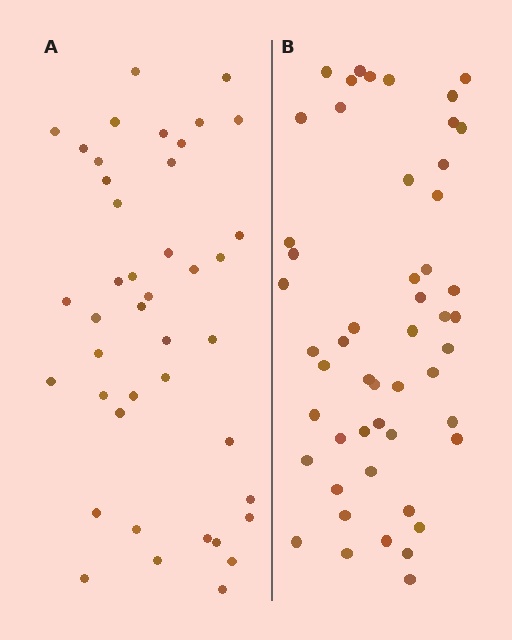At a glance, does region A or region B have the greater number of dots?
Region B (the right region) has more dots.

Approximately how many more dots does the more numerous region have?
Region B has roughly 8 or so more dots than region A.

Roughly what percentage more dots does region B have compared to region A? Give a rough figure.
About 20% more.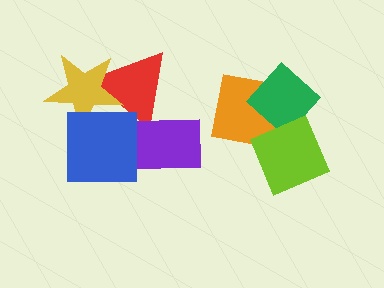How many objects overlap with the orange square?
2 objects overlap with the orange square.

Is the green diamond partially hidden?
Yes, it is partially covered by another shape.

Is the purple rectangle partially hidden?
Yes, it is partially covered by another shape.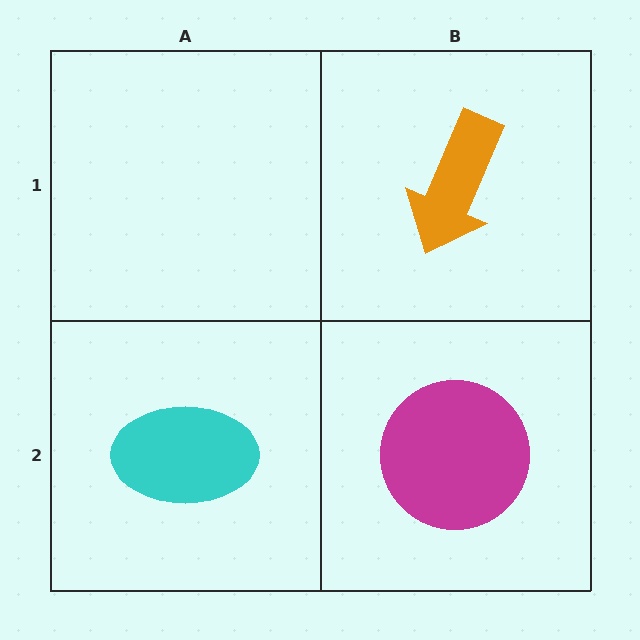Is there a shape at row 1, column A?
No, that cell is empty.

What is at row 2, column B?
A magenta circle.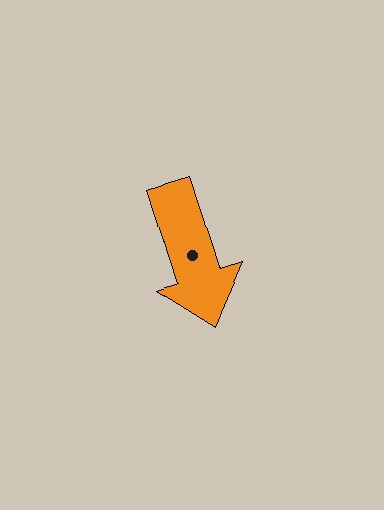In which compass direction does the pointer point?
South.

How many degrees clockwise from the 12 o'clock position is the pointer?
Approximately 162 degrees.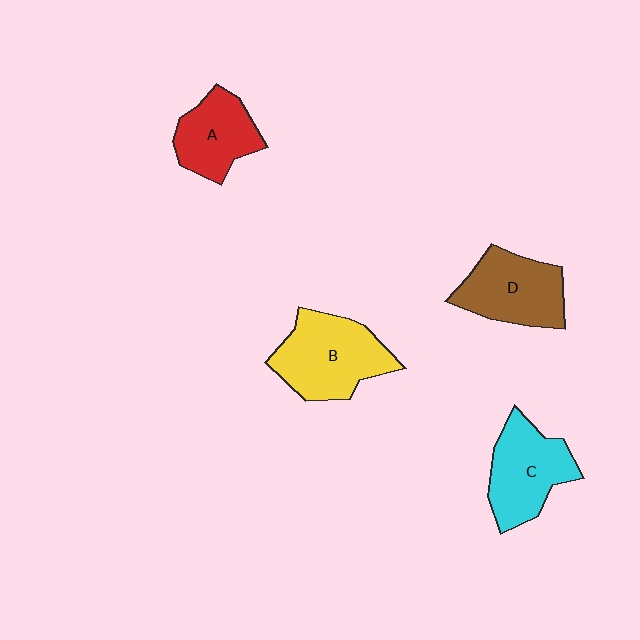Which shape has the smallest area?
Shape A (red).